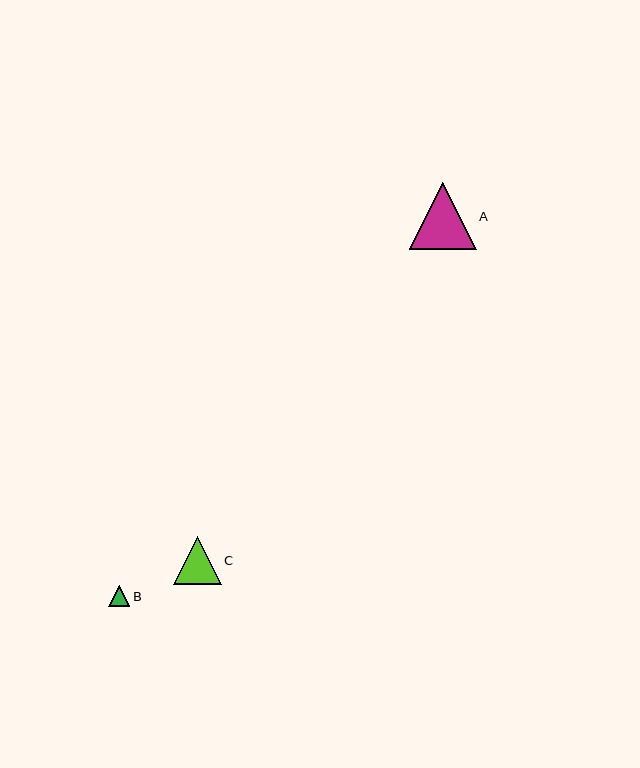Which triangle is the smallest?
Triangle B is the smallest with a size of approximately 21 pixels.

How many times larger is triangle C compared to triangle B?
Triangle C is approximately 2.3 times the size of triangle B.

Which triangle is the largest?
Triangle A is the largest with a size of approximately 66 pixels.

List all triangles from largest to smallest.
From largest to smallest: A, C, B.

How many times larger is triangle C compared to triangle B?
Triangle C is approximately 2.3 times the size of triangle B.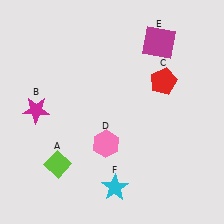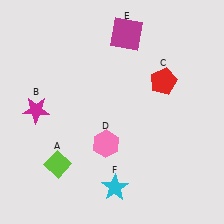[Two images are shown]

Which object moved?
The magenta square (E) moved left.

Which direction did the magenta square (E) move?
The magenta square (E) moved left.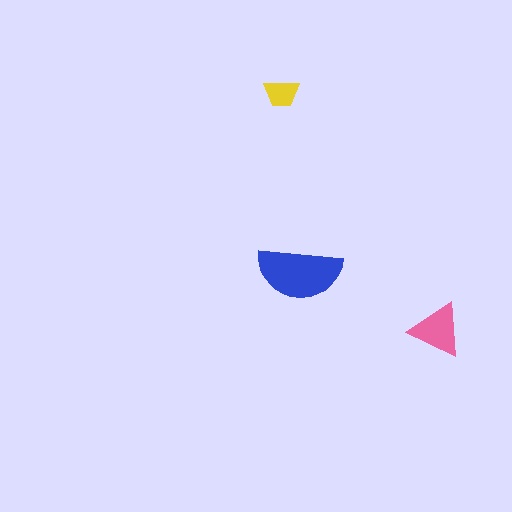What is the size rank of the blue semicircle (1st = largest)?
1st.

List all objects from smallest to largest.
The yellow trapezoid, the pink triangle, the blue semicircle.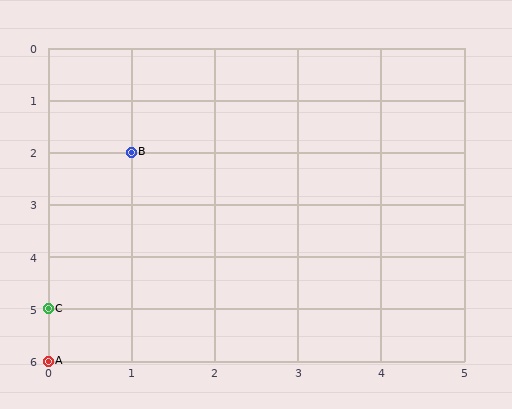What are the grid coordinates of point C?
Point C is at grid coordinates (0, 5).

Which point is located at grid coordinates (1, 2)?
Point B is at (1, 2).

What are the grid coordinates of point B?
Point B is at grid coordinates (1, 2).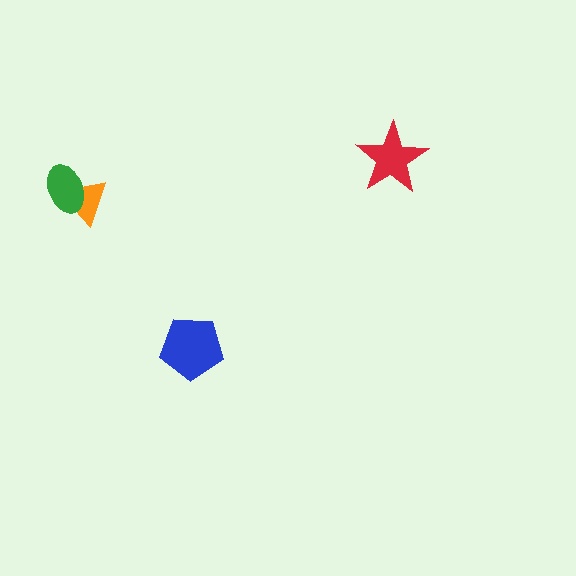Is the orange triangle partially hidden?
Yes, it is partially covered by another shape.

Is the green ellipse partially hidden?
No, no other shape covers it.